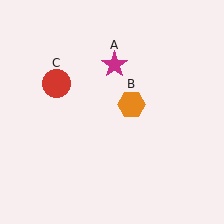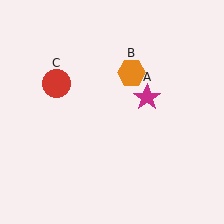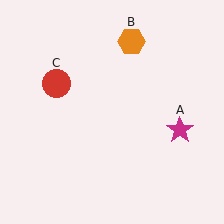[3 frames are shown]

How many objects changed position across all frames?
2 objects changed position: magenta star (object A), orange hexagon (object B).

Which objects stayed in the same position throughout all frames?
Red circle (object C) remained stationary.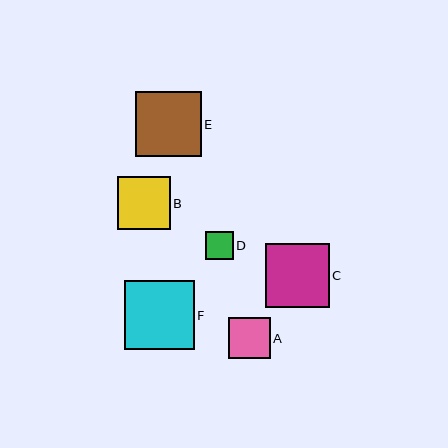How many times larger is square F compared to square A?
Square F is approximately 1.7 times the size of square A.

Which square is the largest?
Square F is the largest with a size of approximately 69 pixels.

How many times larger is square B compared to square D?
Square B is approximately 1.9 times the size of square D.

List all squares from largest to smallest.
From largest to smallest: F, E, C, B, A, D.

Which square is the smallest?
Square D is the smallest with a size of approximately 28 pixels.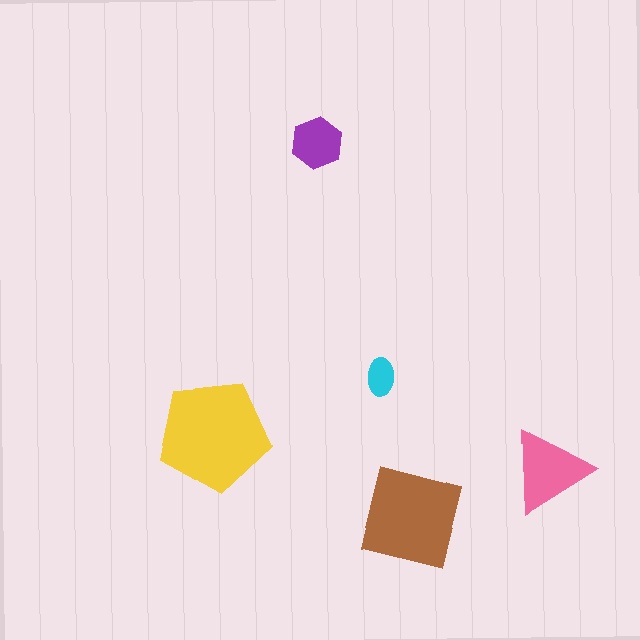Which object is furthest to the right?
The pink triangle is rightmost.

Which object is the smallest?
The cyan ellipse.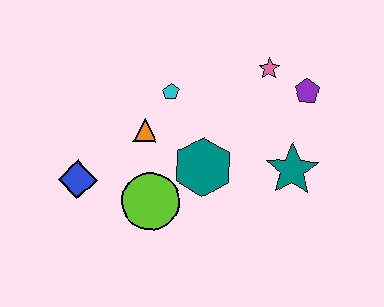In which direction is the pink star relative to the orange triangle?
The pink star is to the right of the orange triangle.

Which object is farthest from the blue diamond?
The purple pentagon is farthest from the blue diamond.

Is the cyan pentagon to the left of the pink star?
Yes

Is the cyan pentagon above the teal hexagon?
Yes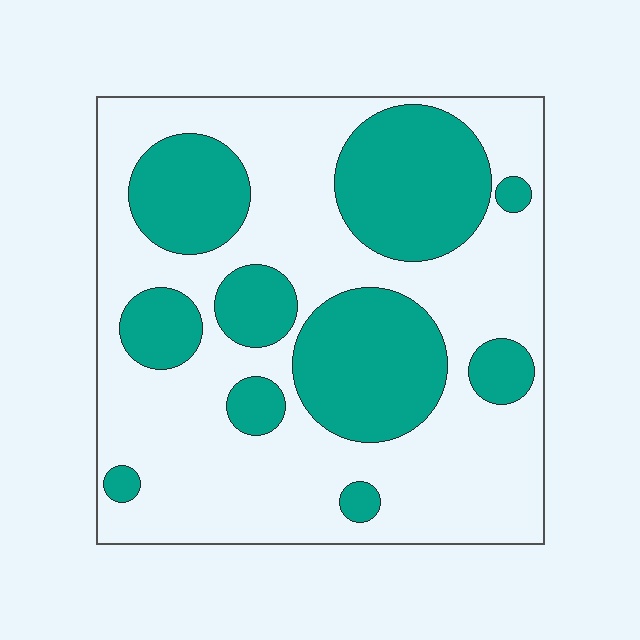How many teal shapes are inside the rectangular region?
10.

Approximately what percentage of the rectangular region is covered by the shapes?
Approximately 35%.